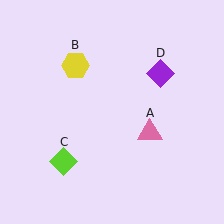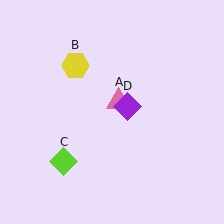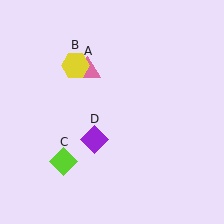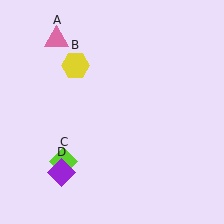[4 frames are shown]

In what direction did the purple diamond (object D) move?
The purple diamond (object D) moved down and to the left.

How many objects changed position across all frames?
2 objects changed position: pink triangle (object A), purple diamond (object D).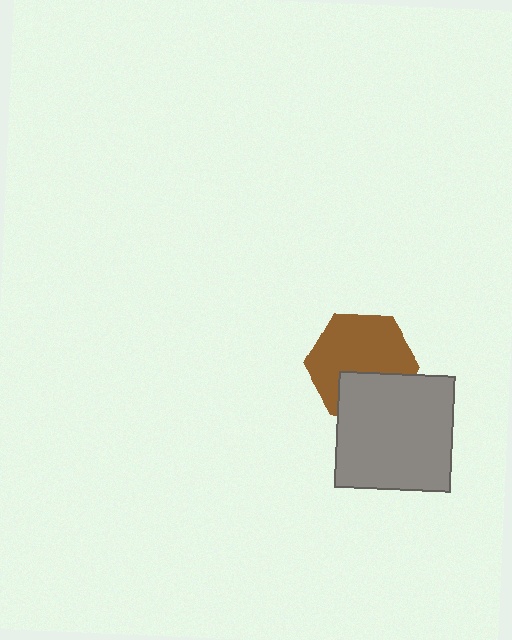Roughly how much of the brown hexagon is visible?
Most of it is visible (roughly 69%).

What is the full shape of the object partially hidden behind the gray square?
The partially hidden object is a brown hexagon.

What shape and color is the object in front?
The object in front is a gray square.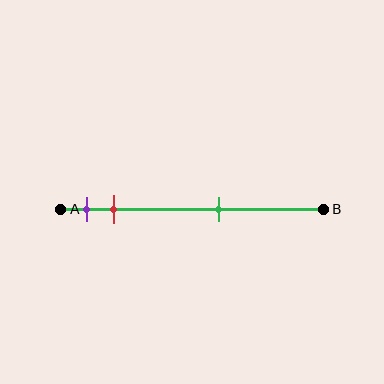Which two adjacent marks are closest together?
The purple and red marks are the closest adjacent pair.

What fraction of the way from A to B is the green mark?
The green mark is approximately 60% (0.6) of the way from A to B.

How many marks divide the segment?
There are 3 marks dividing the segment.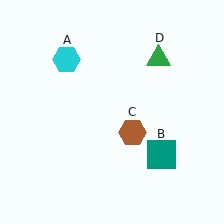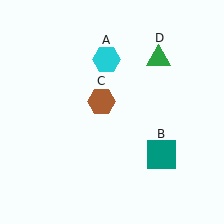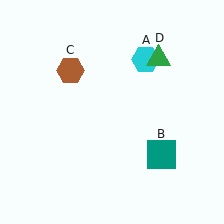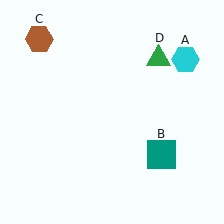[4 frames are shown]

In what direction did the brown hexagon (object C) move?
The brown hexagon (object C) moved up and to the left.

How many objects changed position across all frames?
2 objects changed position: cyan hexagon (object A), brown hexagon (object C).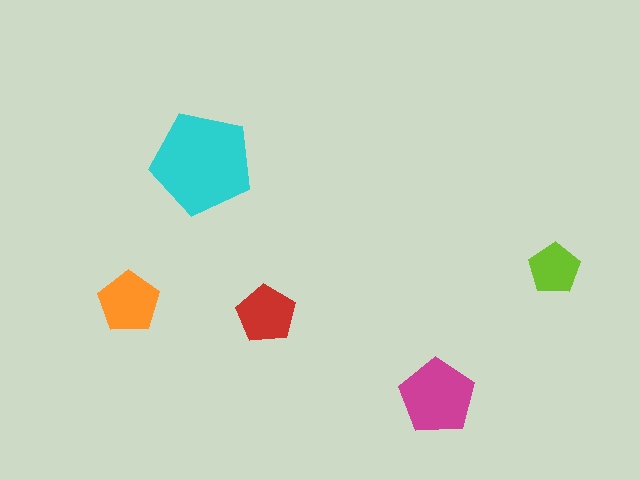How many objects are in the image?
There are 5 objects in the image.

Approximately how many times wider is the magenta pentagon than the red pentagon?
About 1.5 times wider.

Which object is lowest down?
The magenta pentagon is bottommost.